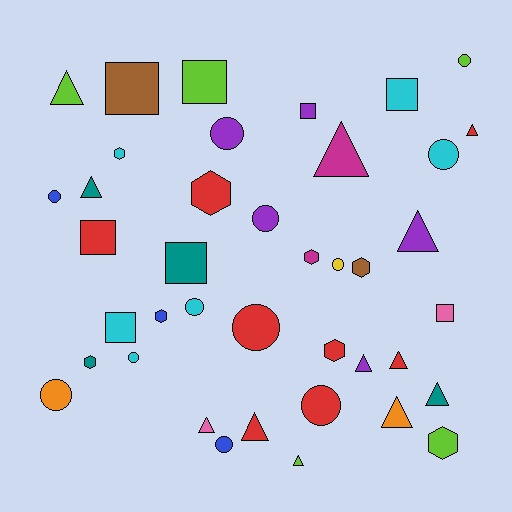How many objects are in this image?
There are 40 objects.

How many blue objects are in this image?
There are 3 blue objects.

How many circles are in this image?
There are 12 circles.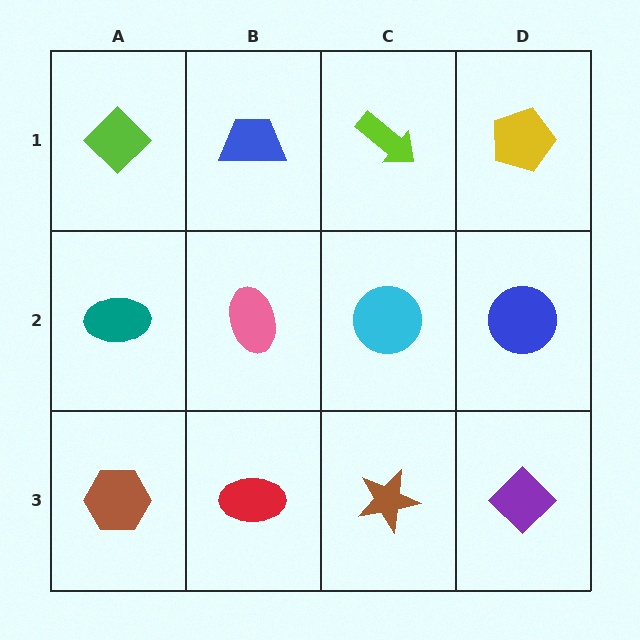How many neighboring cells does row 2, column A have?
3.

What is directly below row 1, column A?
A teal ellipse.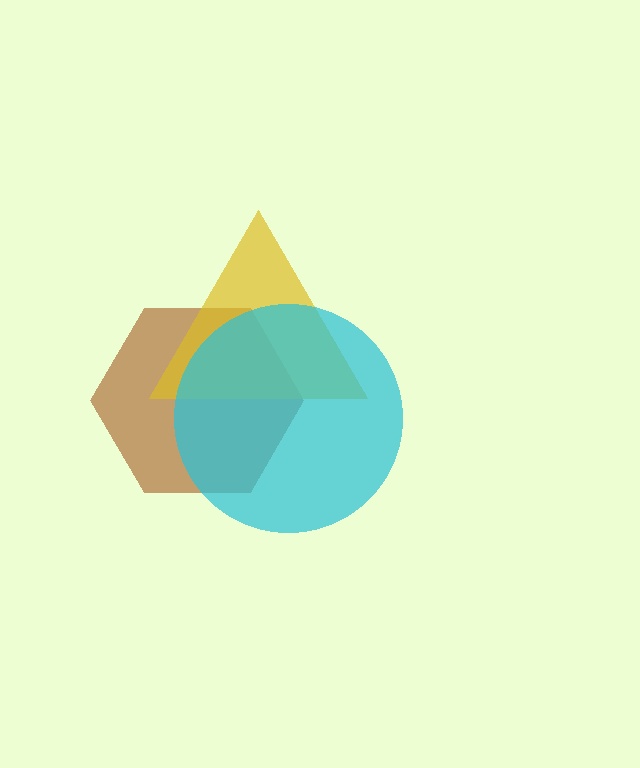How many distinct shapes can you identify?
There are 3 distinct shapes: a brown hexagon, a yellow triangle, a cyan circle.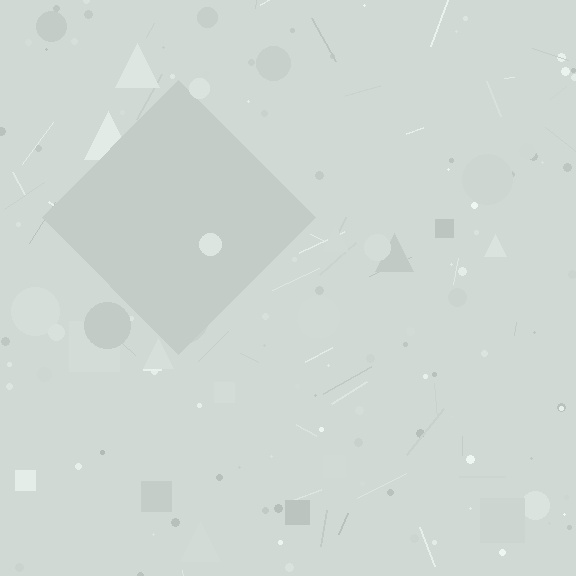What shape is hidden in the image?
A diamond is hidden in the image.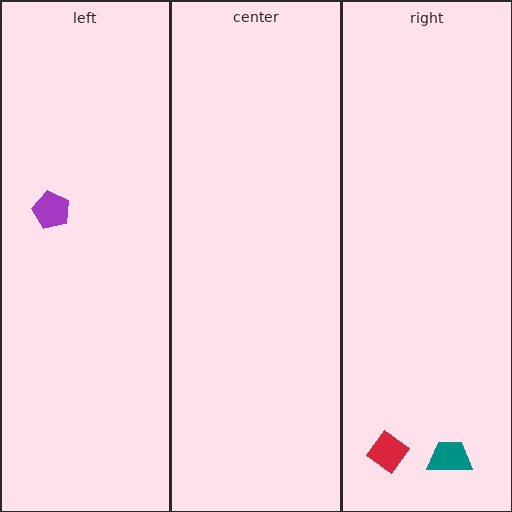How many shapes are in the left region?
1.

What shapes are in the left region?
The purple pentagon.